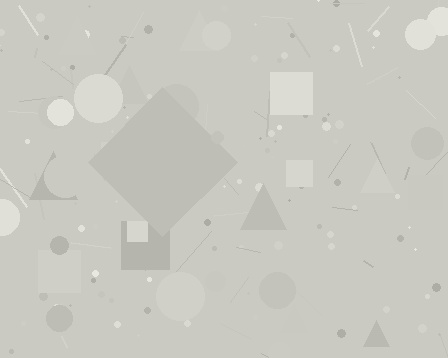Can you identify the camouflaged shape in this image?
The camouflaged shape is a diamond.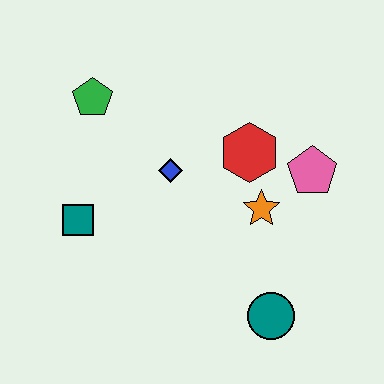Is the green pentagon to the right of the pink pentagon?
No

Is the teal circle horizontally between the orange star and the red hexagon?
No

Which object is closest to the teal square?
The blue diamond is closest to the teal square.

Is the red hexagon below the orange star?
No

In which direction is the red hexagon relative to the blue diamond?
The red hexagon is to the right of the blue diamond.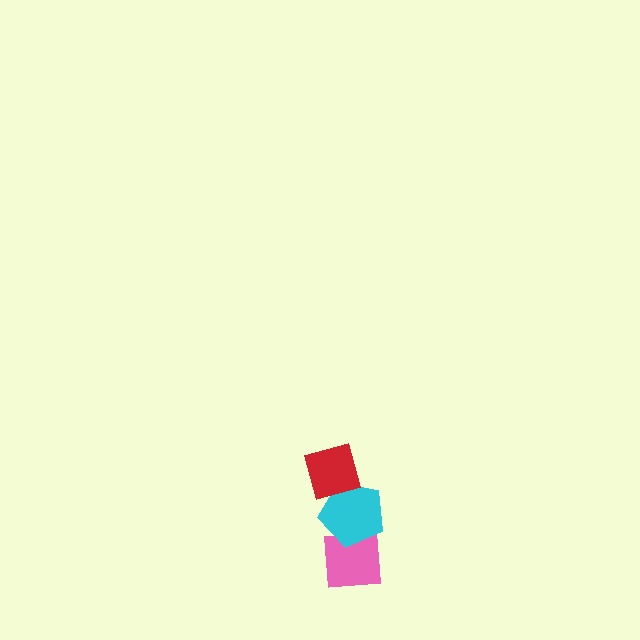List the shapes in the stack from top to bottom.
From top to bottom: the red diamond, the cyan pentagon, the pink square.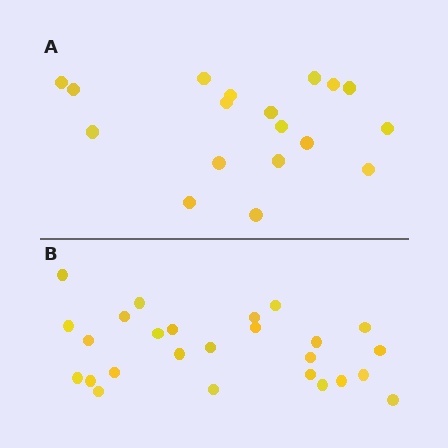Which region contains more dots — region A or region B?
Region B (the bottom region) has more dots.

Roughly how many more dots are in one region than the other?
Region B has roughly 8 or so more dots than region A.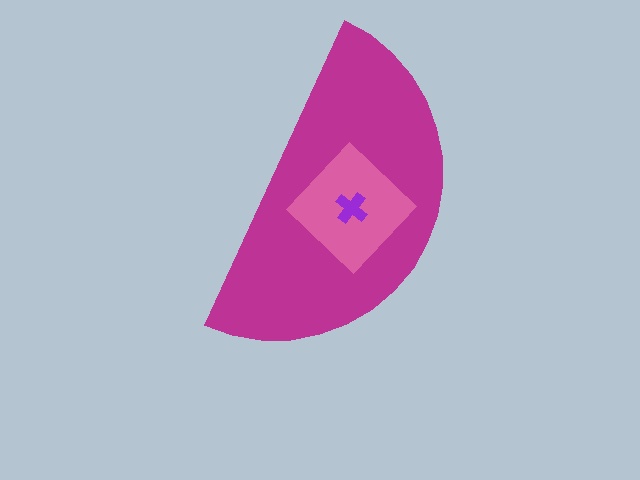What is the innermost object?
The purple cross.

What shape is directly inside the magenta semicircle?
The pink diamond.